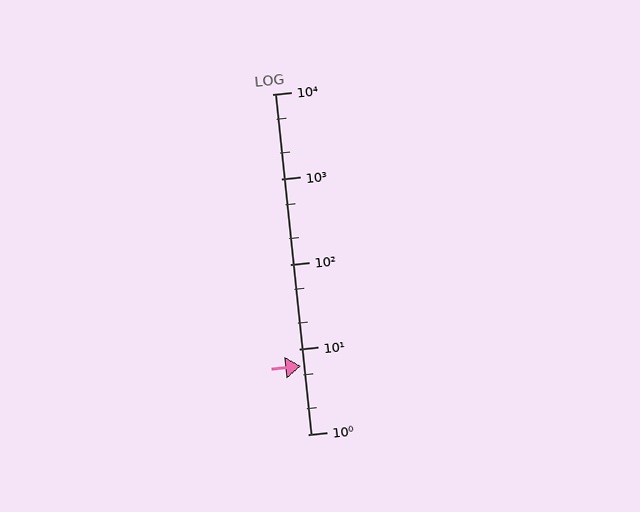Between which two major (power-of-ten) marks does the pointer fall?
The pointer is between 1 and 10.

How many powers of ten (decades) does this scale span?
The scale spans 4 decades, from 1 to 10000.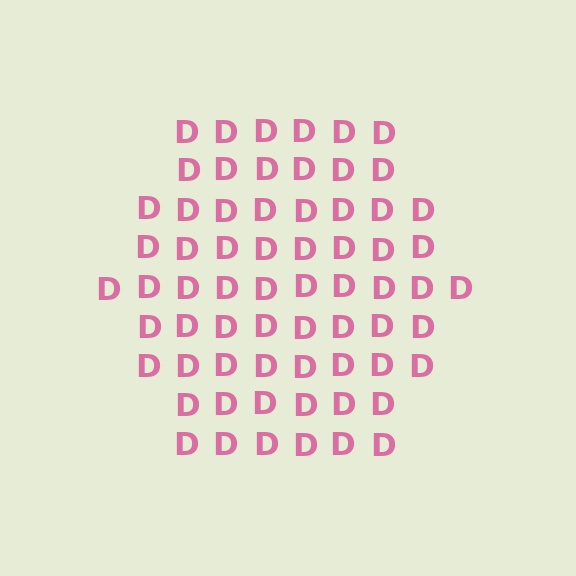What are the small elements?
The small elements are letter D's.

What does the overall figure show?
The overall figure shows a hexagon.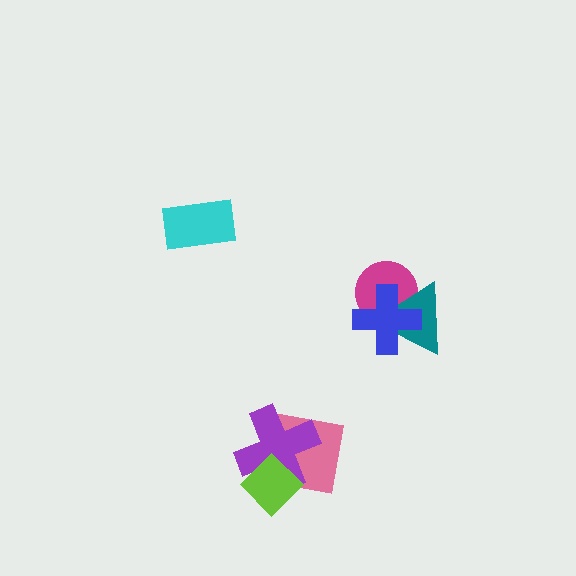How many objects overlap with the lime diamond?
2 objects overlap with the lime diamond.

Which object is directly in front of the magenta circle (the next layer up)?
The teal triangle is directly in front of the magenta circle.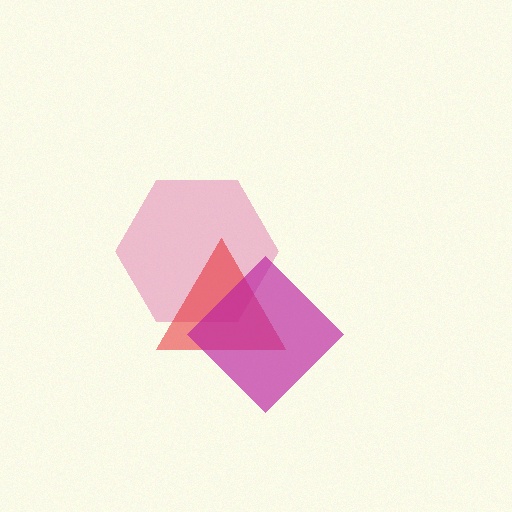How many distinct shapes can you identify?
There are 3 distinct shapes: a pink hexagon, a red triangle, a magenta diamond.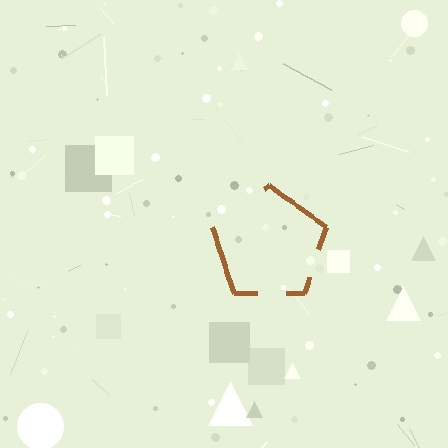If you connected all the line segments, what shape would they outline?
They would outline a pentagon.